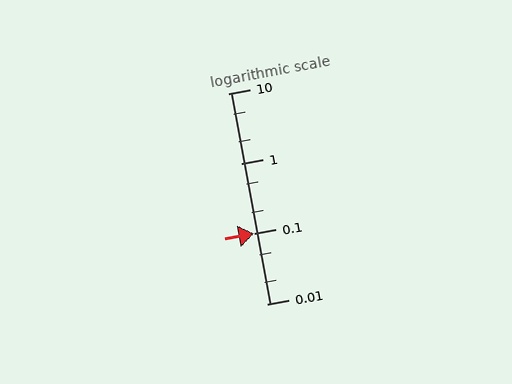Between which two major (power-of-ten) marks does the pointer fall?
The pointer is between 0.1 and 1.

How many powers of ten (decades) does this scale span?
The scale spans 3 decades, from 0.01 to 10.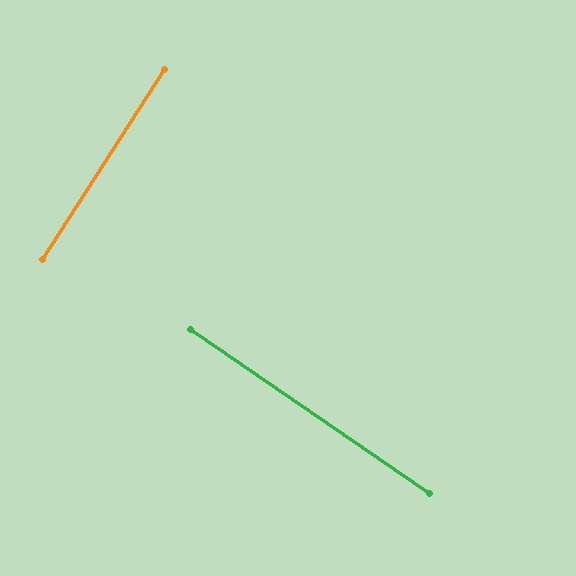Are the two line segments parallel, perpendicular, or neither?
Perpendicular — they meet at approximately 88°.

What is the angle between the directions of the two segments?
Approximately 88 degrees.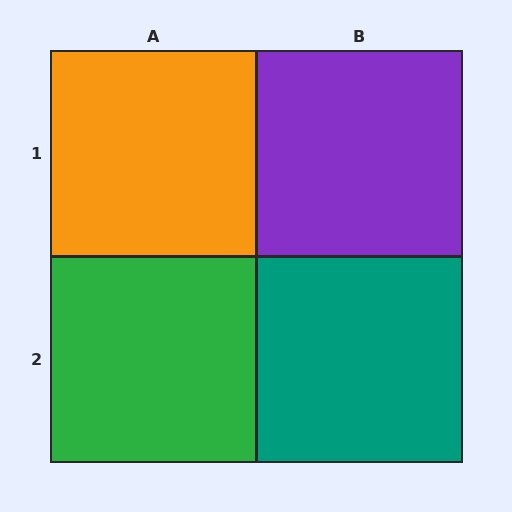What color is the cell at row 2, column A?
Green.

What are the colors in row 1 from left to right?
Orange, purple.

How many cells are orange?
1 cell is orange.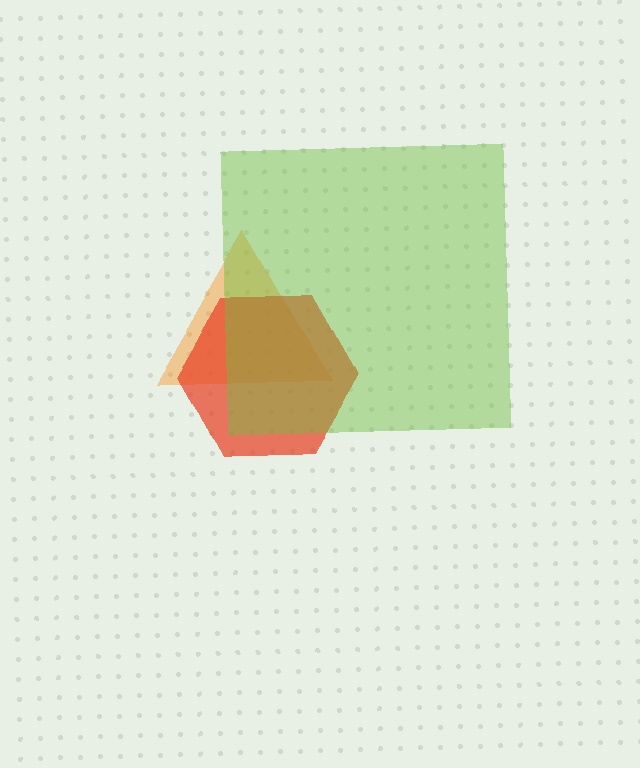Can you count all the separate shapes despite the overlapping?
Yes, there are 3 separate shapes.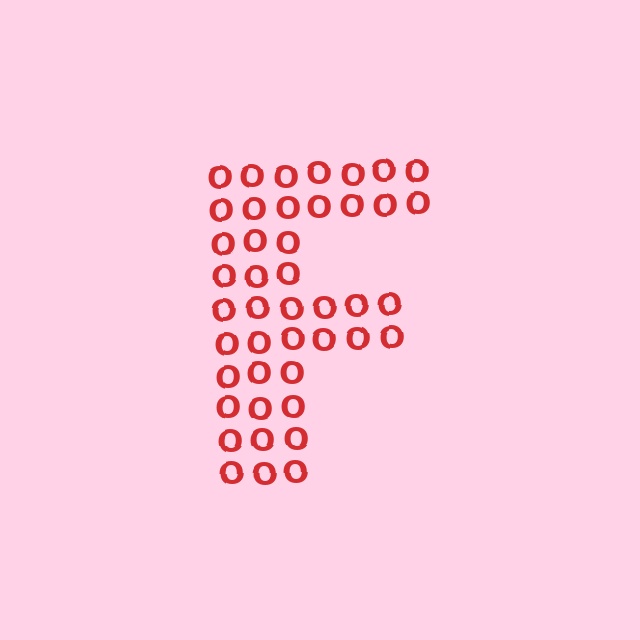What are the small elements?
The small elements are letter O's.